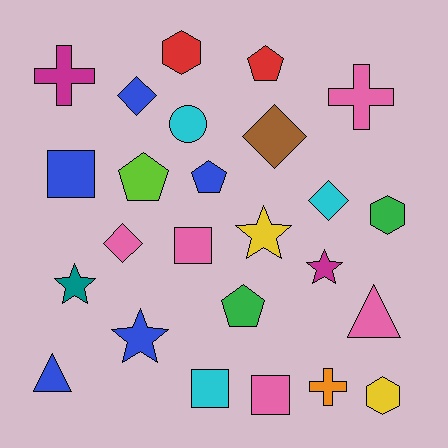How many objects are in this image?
There are 25 objects.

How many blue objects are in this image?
There are 5 blue objects.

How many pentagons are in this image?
There are 4 pentagons.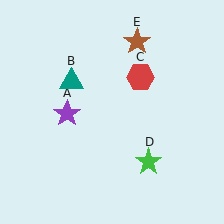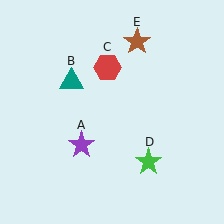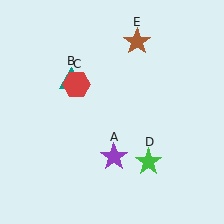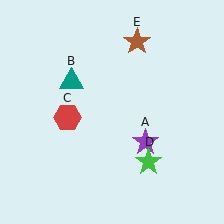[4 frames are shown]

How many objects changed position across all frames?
2 objects changed position: purple star (object A), red hexagon (object C).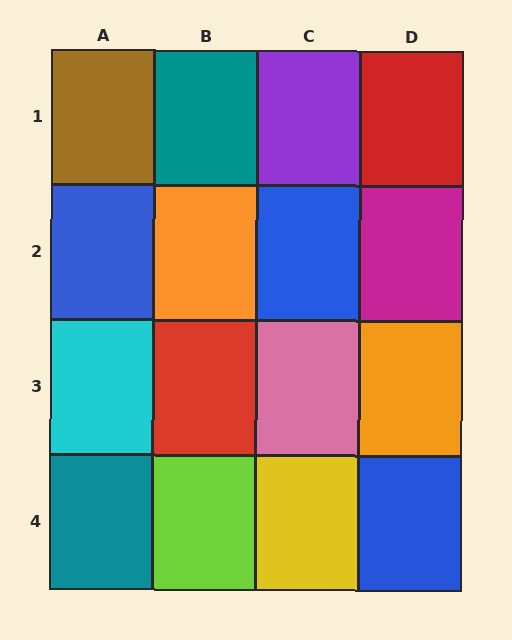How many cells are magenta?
1 cell is magenta.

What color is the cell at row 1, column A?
Brown.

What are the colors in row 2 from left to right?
Blue, orange, blue, magenta.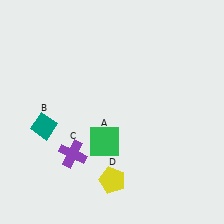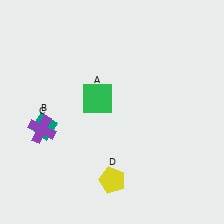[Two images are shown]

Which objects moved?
The objects that moved are: the green square (A), the purple cross (C).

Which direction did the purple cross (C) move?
The purple cross (C) moved left.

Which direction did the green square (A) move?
The green square (A) moved up.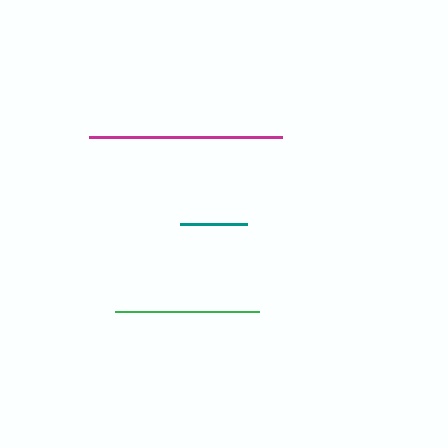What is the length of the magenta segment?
The magenta segment is approximately 193 pixels long.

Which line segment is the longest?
The magenta line is the longest at approximately 193 pixels.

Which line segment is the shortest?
The teal line is the shortest at approximately 67 pixels.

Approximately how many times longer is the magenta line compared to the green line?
The magenta line is approximately 1.3 times the length of the green line.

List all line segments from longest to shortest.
From longest to shortest: magenta, green, teal.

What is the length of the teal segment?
The teal segment is approximately 67 pixels long.